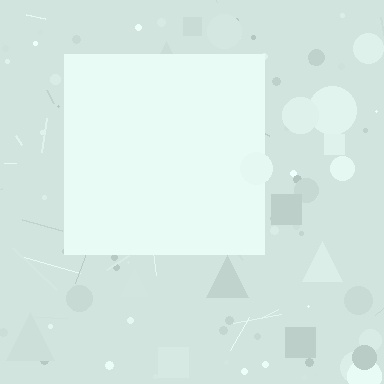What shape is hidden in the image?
A square is hidden in the image.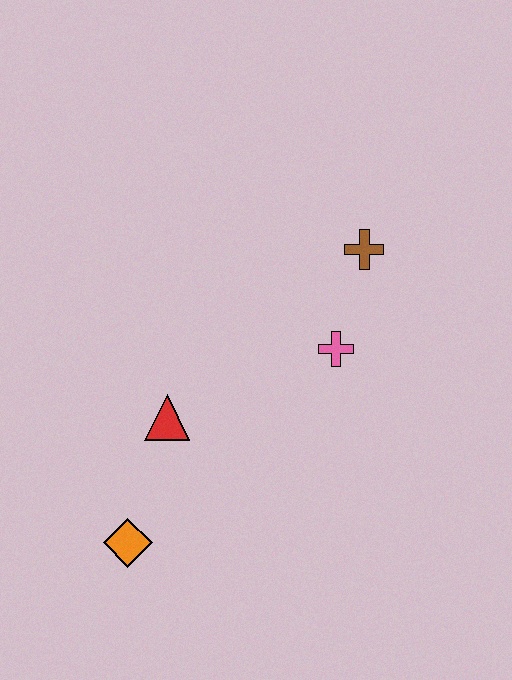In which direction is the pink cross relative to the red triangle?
The pink cross is to the right of the red triangle.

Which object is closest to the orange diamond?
The red triangle is closest to the orange diamond.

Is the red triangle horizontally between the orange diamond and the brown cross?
Yes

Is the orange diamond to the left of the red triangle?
Yes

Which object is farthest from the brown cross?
The orange diamond is farthest from the brown cross.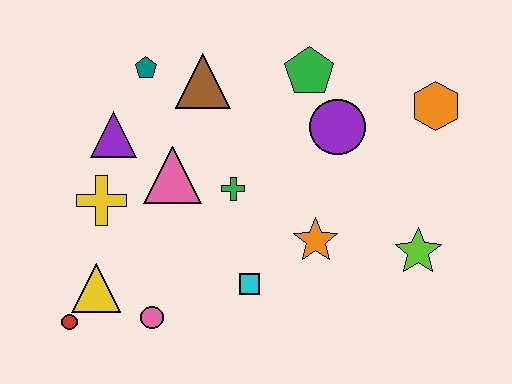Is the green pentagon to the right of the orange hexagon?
No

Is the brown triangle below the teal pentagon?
Yes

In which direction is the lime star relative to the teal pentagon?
The lime star is to the right of the teal pentagon.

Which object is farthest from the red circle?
The orange hexagon is farthest from the red circle.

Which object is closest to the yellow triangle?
The red circle is closest to the yellow triangle.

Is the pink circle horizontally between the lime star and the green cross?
No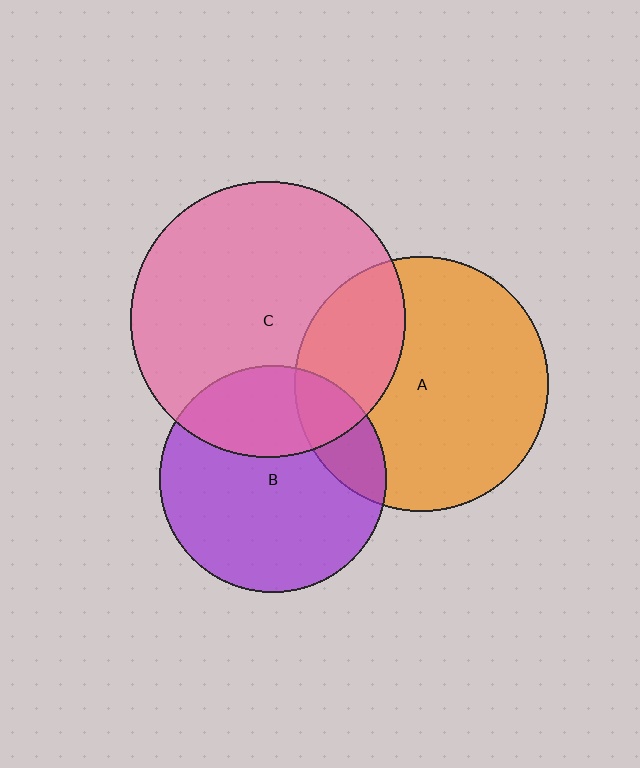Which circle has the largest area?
Circle C (pink).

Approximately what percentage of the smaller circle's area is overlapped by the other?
Approximately 30%.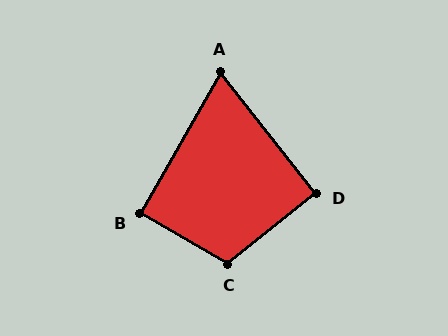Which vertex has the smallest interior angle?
A, at approximately 68 degrees.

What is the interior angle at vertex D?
Approximately 90 degrees (approximately right).